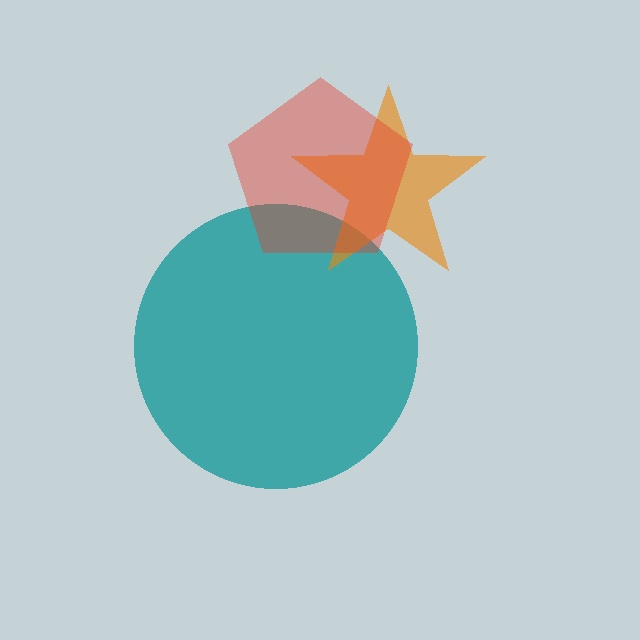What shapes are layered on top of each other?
The layered shapes are: a teal circle, an orange star, a red pentagon.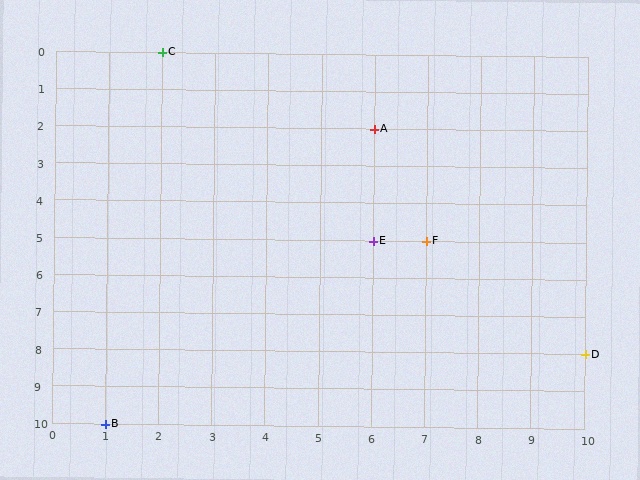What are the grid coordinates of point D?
Point D is at grid coordinates (10, 8).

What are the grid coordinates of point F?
Point F is at grid coordinates (7, 5).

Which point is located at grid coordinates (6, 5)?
Point E is at (6, 5).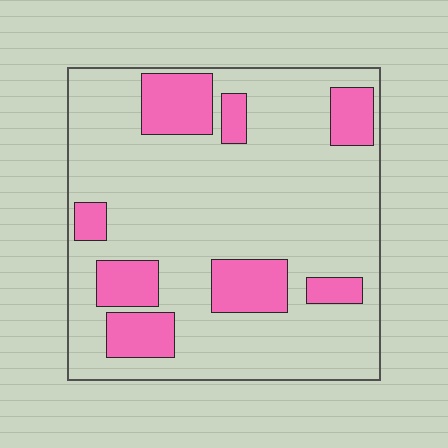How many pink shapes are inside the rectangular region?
8.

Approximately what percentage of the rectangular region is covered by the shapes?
Approximately 20%.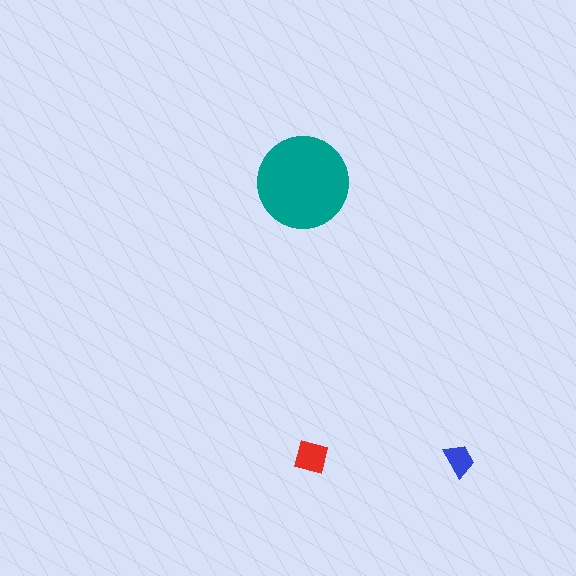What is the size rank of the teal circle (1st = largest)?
1st.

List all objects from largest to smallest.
The teal circle, the red square, the blue trapezoid.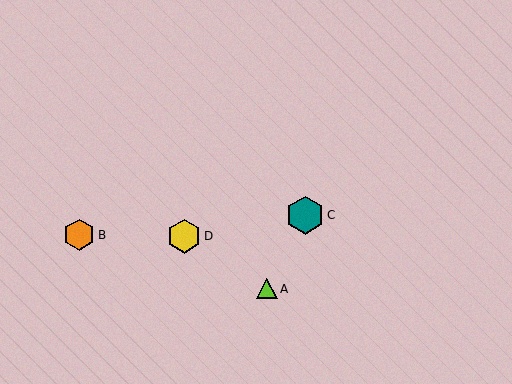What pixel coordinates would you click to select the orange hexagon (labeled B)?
Click at (79, 235) to select the orange hexagon B.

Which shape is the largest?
The teal hexagon (labeled C) is the largest.